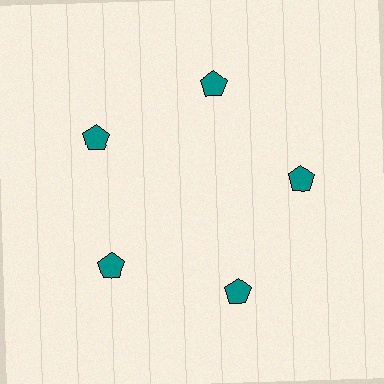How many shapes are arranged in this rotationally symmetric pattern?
There are 5 shapes, arranged in 5 groups of 1.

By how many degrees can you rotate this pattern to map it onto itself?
The pattern maps onto itself every 72 degrees of rotation.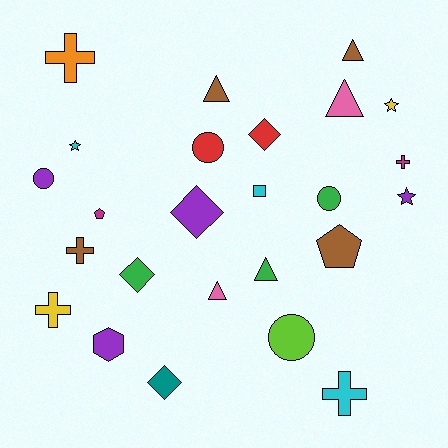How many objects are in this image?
There are 25 objects.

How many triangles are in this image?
There are 5 triangles.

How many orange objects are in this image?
There is 1 orange object.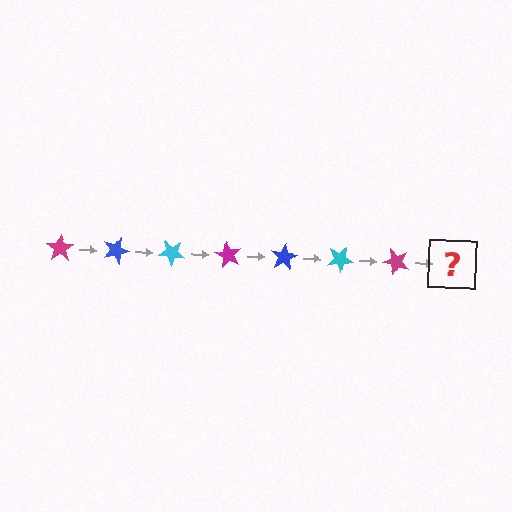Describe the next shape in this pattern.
It should be a blue star, rotated 140 degrees from the start.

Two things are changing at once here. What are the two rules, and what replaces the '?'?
The two rules are that it rotates 20 degrees each step and the color cycles through magenta, blue, and cyan. The '?' should be a blue star, rotated 140 degrees from the start.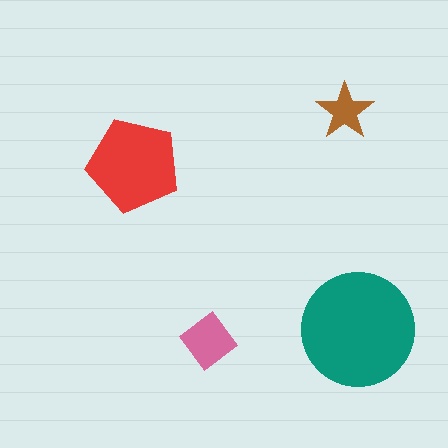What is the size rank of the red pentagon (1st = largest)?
2nd.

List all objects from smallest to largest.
The brown star, the pink diamond, the red pentagon, the teal circle.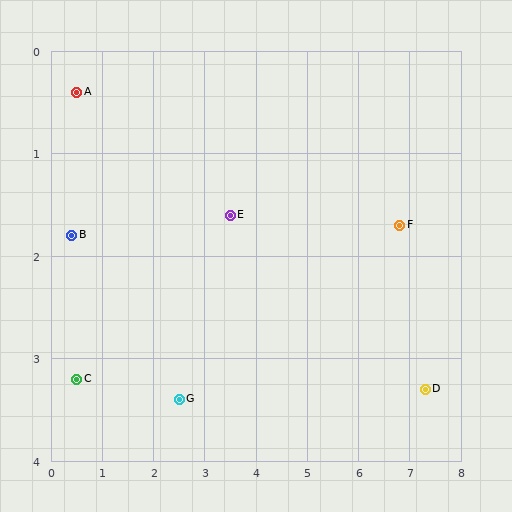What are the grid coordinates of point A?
Point A is at approximately (0.5, 0.4).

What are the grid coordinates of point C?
Point C is at approximately (0.5, 3.2).